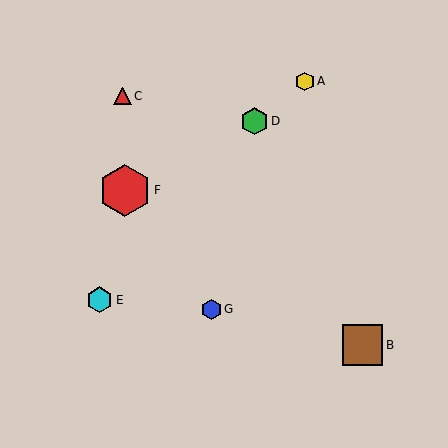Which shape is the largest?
The red hexagon (labeled F) is the largest.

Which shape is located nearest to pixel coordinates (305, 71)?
The yellow hexagon (labeled A) at (305, 81) is nearest to that location.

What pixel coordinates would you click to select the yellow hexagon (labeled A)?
Click at (305, 81) to select the yellow hexagon A.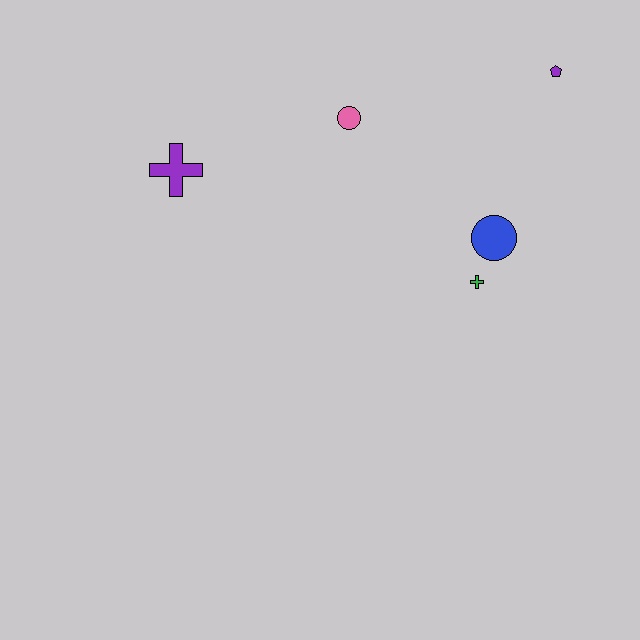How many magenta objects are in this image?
There are no magenta objects.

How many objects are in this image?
There are 5 objects.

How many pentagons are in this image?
There is 1 pentagon.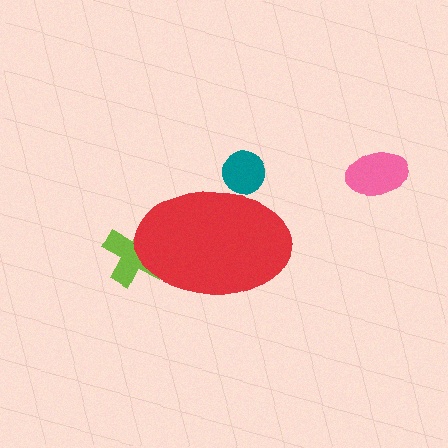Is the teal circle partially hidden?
Yes, the teal circle is partially hidden behind the red ellipse.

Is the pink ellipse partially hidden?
No, the pink ellipse is fully visible.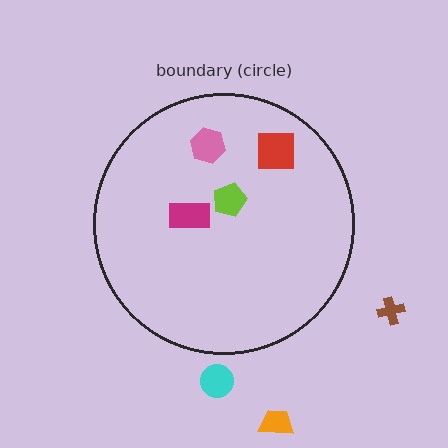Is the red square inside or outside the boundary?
Inside.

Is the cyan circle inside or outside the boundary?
Outside.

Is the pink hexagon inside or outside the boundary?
Inside.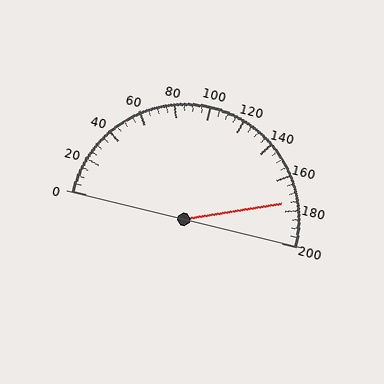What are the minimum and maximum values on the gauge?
The gauge ranges from 0 to 200.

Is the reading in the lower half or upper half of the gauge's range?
The reading is in the upper half of the range (0 to 200).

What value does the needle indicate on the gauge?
The needle indicates approximately 175.